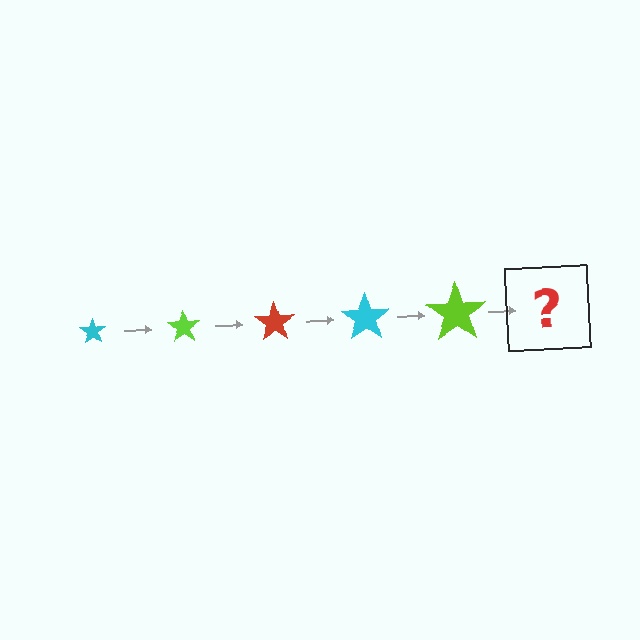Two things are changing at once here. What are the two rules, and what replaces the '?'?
The two rules are that the star grows larger each step and the color cycles through cyan, lime, and red. The '?' should be a red star, larger than the previous one.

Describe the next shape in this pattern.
It should be a red star, larger than the previous one.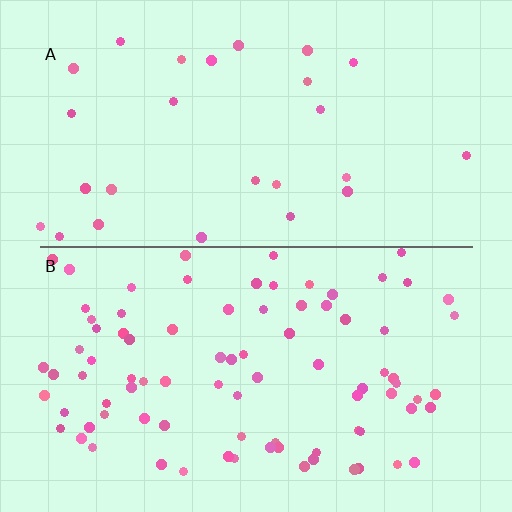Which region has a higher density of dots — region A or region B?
B (the bottom).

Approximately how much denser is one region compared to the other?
Approximately 3.3× — region B over region A.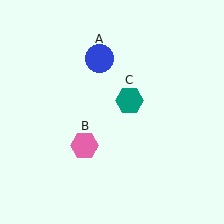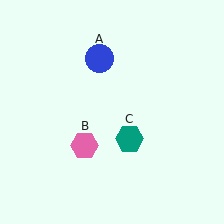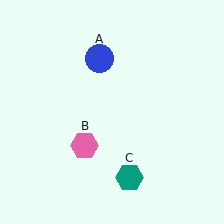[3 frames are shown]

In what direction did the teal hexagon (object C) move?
The teal hexagon (object C) moved down.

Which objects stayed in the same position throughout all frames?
Blue circle (object A) and pink hexagon (object B) remained stationary.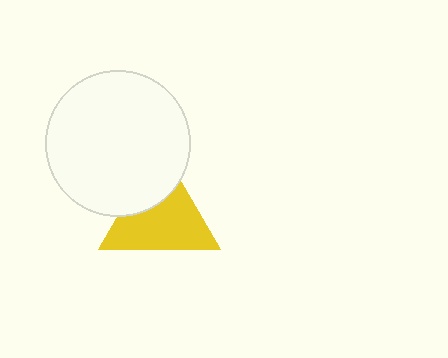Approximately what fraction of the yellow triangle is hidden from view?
Roughly 32% of the yellow triangle is hidden behind the white circle.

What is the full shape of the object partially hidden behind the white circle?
The partially hidden object is a yellow triangle.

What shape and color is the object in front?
The object in front is a white circle.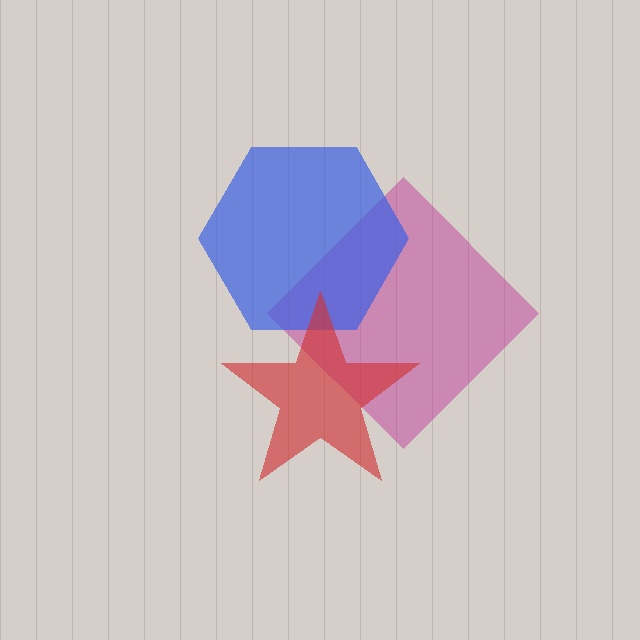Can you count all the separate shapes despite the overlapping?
Yes, there are 3 separate shapes.